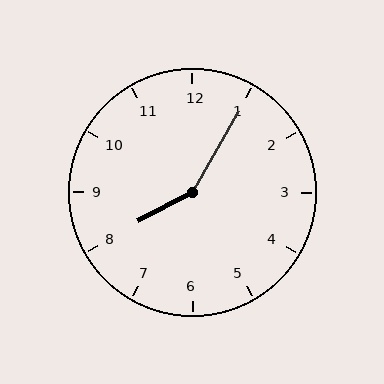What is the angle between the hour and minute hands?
Approximately 148 degrees.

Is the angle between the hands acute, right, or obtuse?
It is obtuse.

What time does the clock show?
8:05.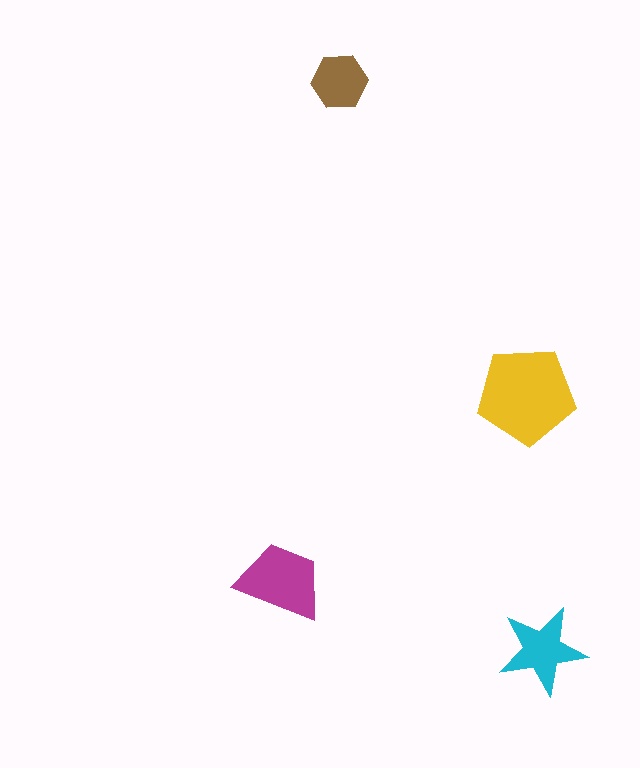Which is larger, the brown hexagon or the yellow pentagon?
The yellow pentagon.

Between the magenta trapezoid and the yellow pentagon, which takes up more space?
The yellow pentagon.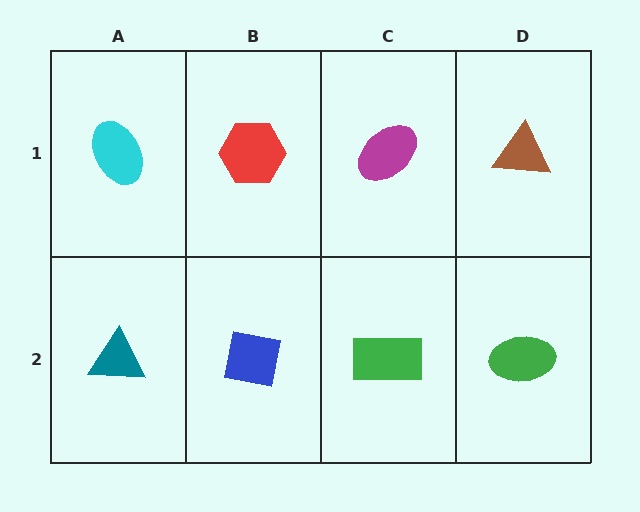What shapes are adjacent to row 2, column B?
A red hexagon (row 1, column B), a teal triangle (row 2, column A), a green rectangle (row 2, column C).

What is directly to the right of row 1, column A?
A red hexagon.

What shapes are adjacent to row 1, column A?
A teal triangle (row 2, column A), a red hexagon (row 1, column B).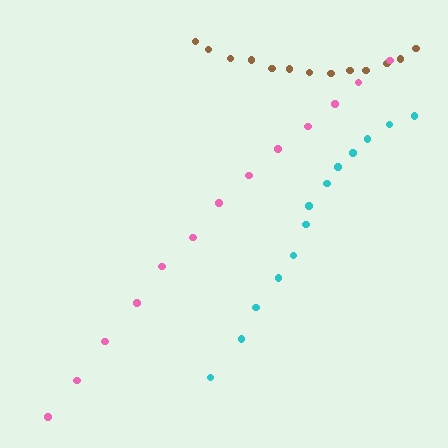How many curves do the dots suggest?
There are 3 distinct paths.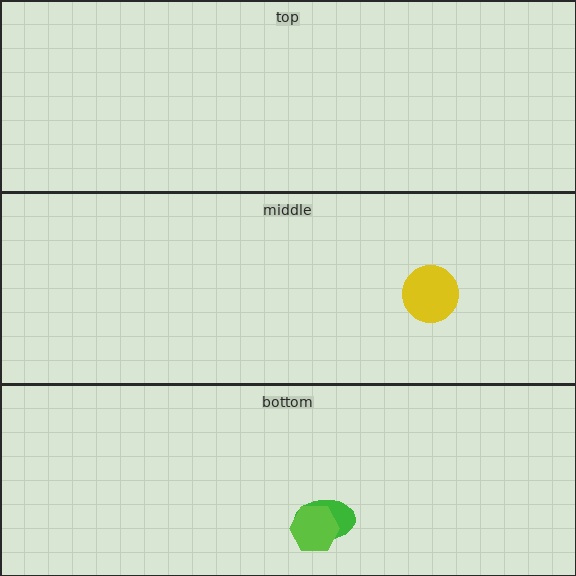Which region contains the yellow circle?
The middle region.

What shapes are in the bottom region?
The green ellipse, the lime hexagon.